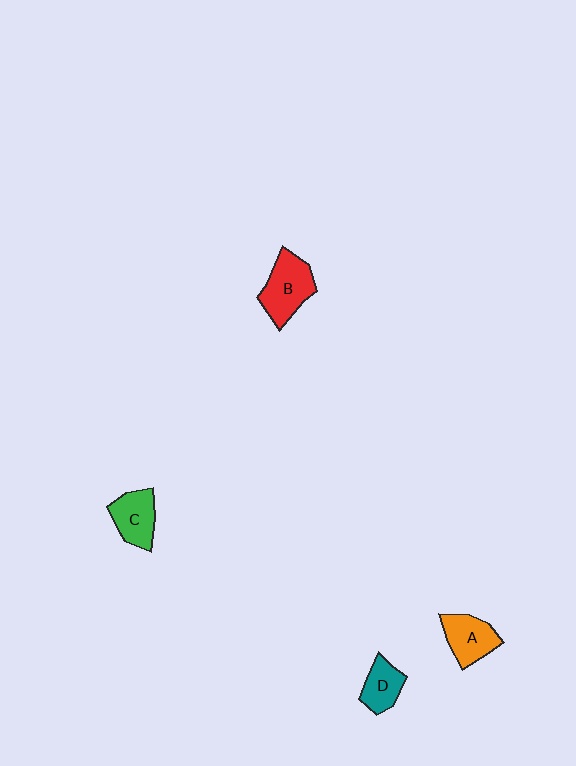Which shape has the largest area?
Shape B (red).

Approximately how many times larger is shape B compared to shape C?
Approximately 1.3 times.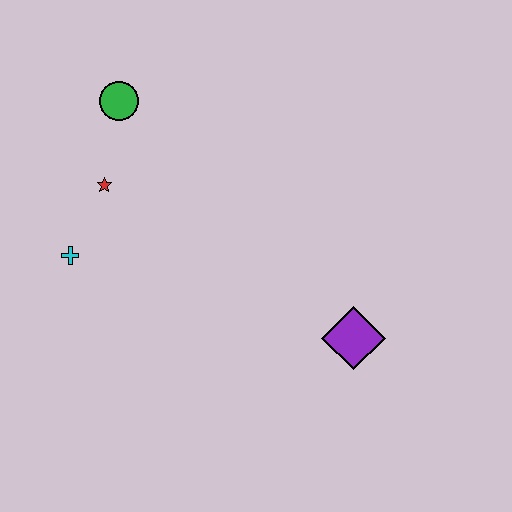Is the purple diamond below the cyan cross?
Yes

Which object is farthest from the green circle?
The purple diamond is farthest from the green circle.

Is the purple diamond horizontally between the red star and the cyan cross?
No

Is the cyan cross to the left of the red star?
Yes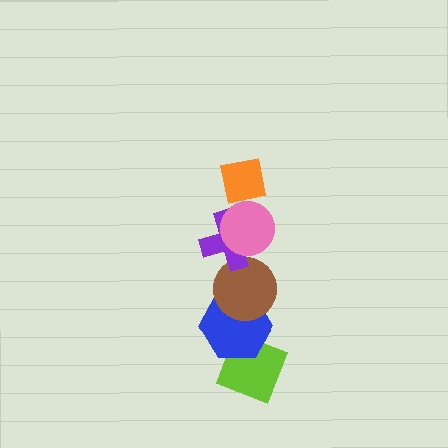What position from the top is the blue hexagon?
The blue hexagon is 5th from the top.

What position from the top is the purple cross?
The purple cross is 3rd from the top.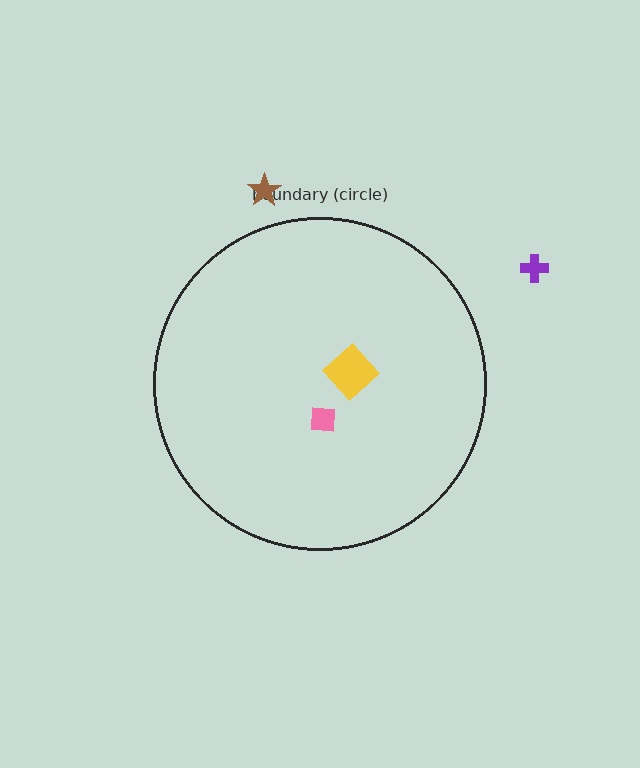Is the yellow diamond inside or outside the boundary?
Inside.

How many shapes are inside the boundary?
2 inside, 2 outside.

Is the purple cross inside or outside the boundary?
Outside.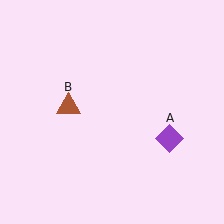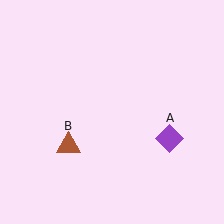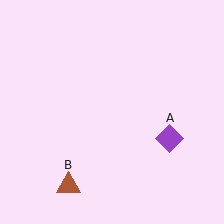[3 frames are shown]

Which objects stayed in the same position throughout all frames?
Purple diamond (object A) remained stationary.